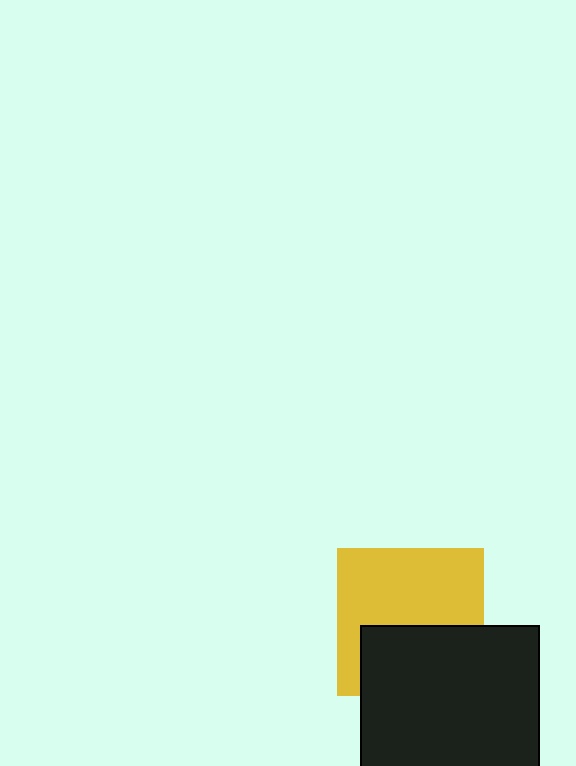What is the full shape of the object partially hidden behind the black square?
The partially hidden object is a yellow square.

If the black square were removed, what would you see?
You would see the complete yellow square.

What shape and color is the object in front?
The object in front is a black square.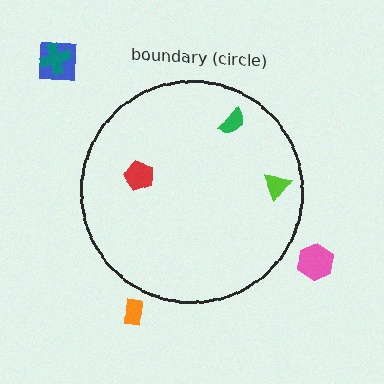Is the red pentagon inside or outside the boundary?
Inside.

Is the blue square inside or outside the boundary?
Outside.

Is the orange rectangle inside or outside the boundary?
Outside.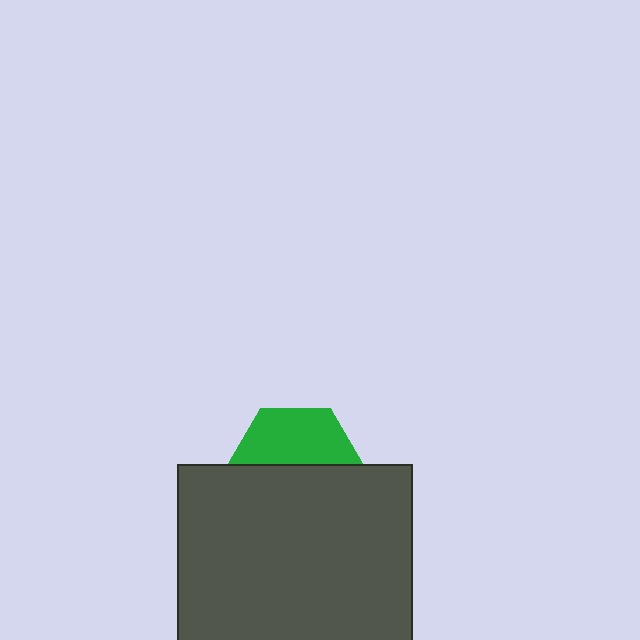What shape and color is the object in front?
The object in front is a dark gray square.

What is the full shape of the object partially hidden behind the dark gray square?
The partially hidden object is a green hexagon.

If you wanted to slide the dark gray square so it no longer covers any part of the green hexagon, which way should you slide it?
Slide it down — that is the most direct way to separate the two shapes.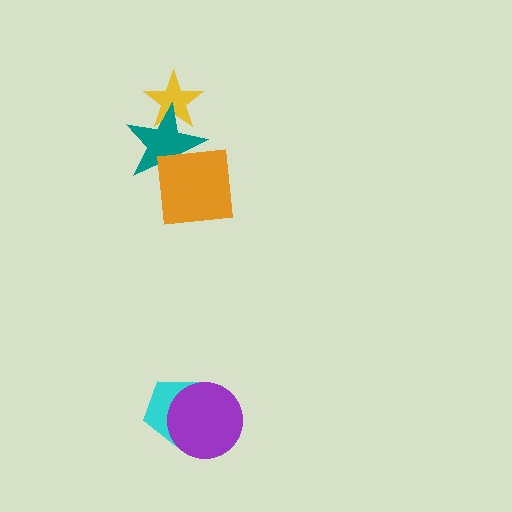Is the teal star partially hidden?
Yes, it is partially covered by another shape.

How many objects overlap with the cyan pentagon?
1 object overlaps with the cyan pentagon.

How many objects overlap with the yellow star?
1 object overlaps with the yellow star.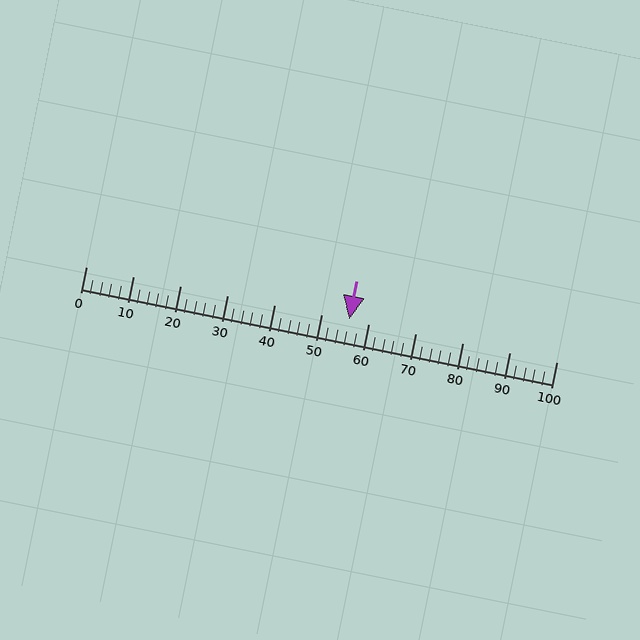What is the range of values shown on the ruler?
The ruler shows values from 0 to 100.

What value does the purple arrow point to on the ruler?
The purple arrow points to approximately 56.